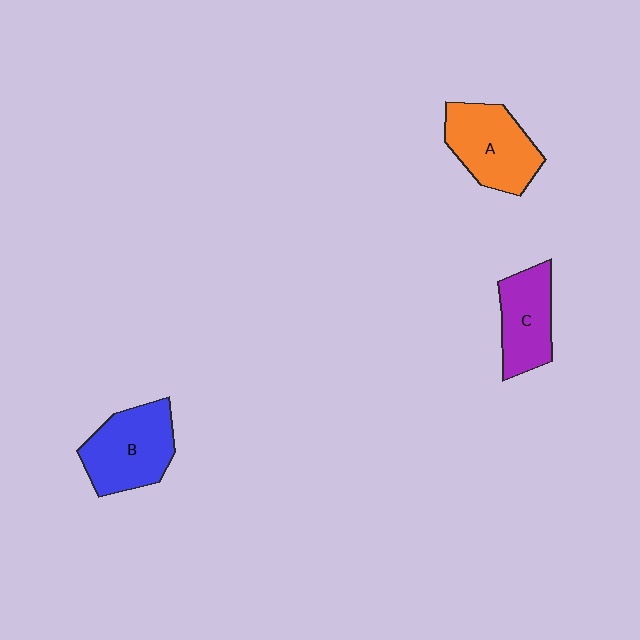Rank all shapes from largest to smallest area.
From largest to smallest: B (blue), A (orange), C (purple).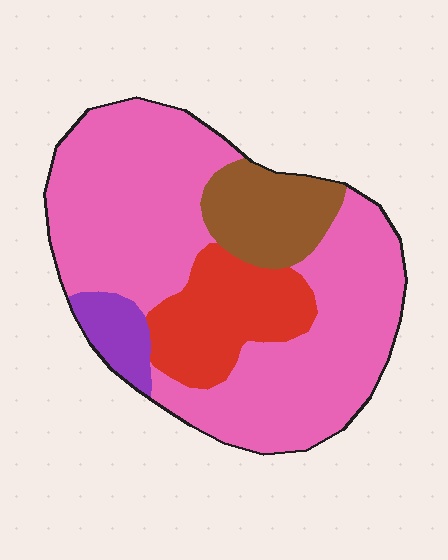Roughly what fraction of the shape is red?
Red covers about 15% of the shape.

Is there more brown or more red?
Red.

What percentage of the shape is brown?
Brown covers about 10% of the shape.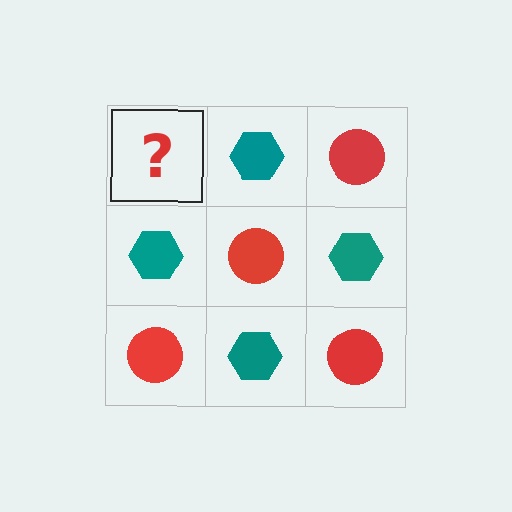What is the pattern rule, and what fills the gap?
The rule is that it alternates red circle and teal hexagon in a checkerboard pattern. The gap should be filled with a red circle.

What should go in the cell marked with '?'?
The missing cell should contain a red circle.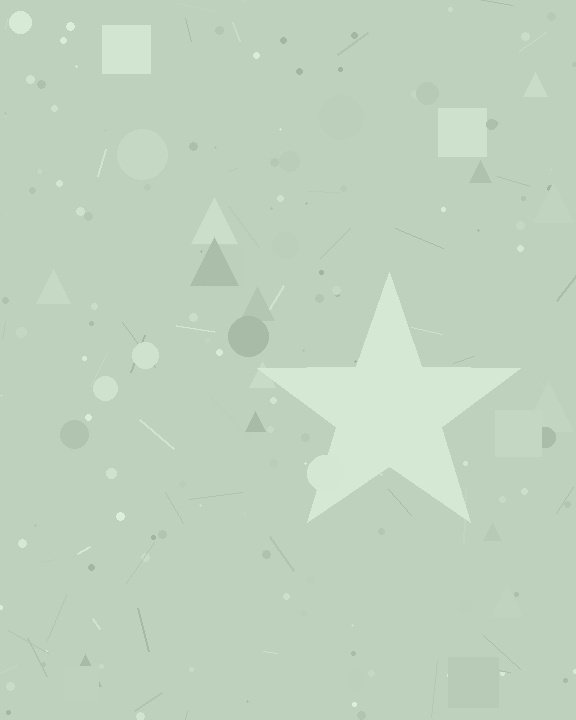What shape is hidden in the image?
A star is hidden in the image.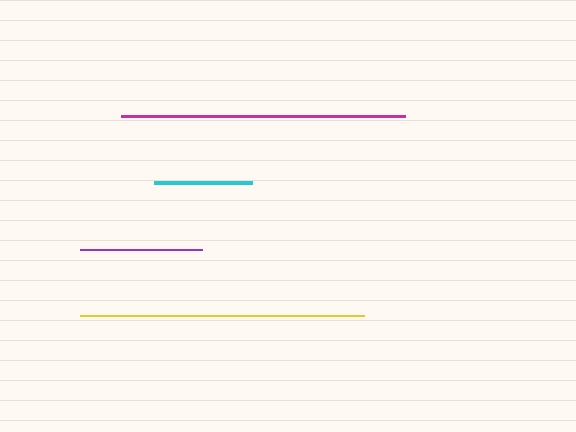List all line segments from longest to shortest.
From longest to shortest: yellow, magenta, purple, cyan.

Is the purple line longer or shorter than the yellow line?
The yellow line is longer than the purple line.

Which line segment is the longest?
The yellow line is the longest at approximately 285 pixels.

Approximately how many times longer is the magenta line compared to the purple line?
The magenta line is approximately 2.3 times the length of the purple line.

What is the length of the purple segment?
The purple segment is approximately 122 pixels long.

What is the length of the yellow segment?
The yellow segment is approximately 285 pixels long.